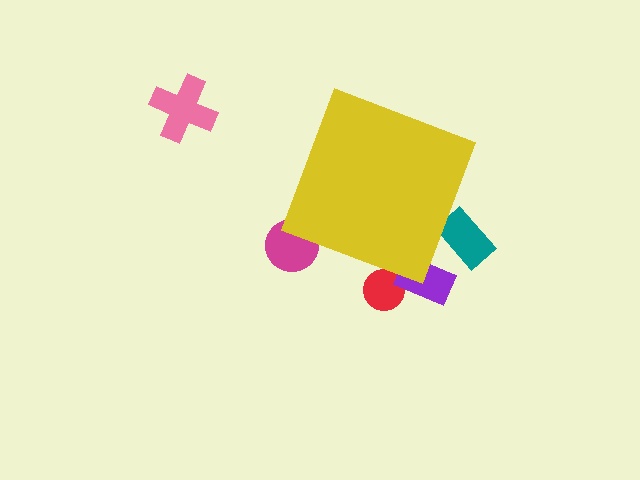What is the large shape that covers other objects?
A yellow diamond.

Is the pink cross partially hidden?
No, the pink cross is fully visible.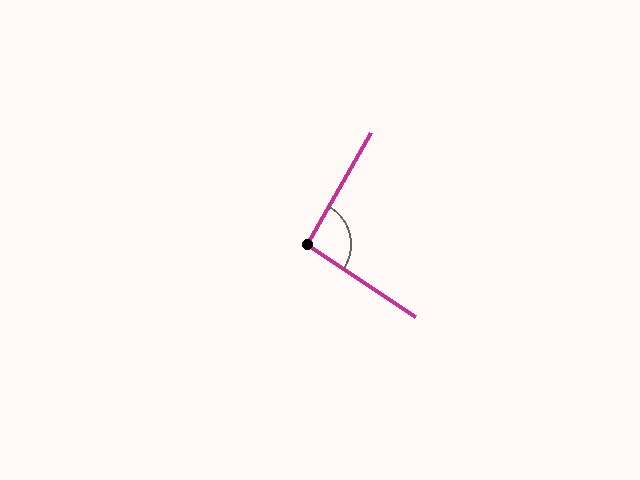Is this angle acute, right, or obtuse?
It is approximately a right angle.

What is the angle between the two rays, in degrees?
Approximately 94 degrees.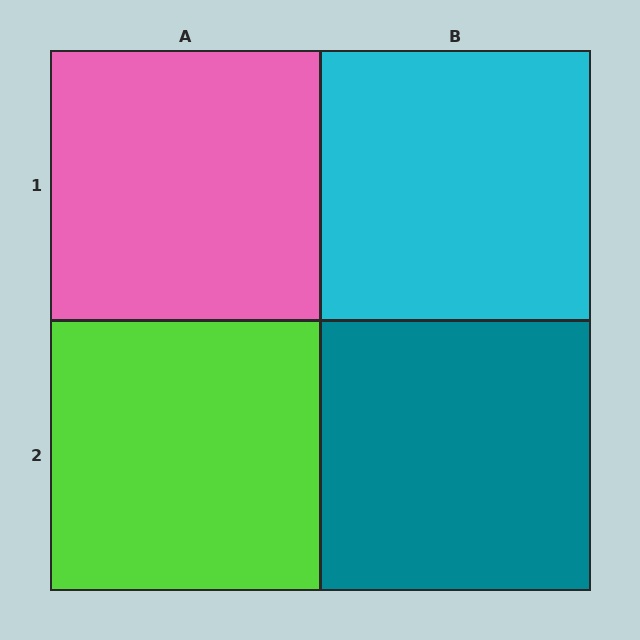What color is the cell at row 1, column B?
Cyan.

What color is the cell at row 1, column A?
Pink.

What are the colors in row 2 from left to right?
Lime, teal.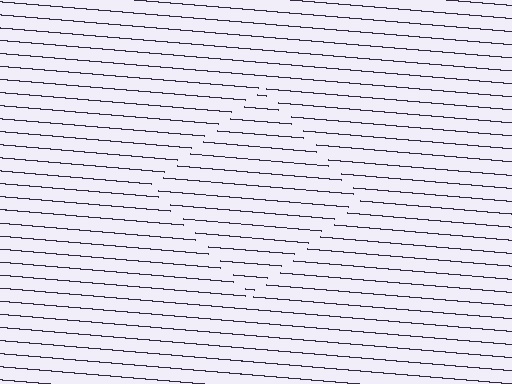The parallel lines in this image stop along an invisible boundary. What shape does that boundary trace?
An illusory square. The interior of the shape contains the same grating, shifted by half a period — the contour is defined by the phase discontinuity where line-ends from the inner and outer gratings abut.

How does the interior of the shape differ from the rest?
The interior of the shape contains the same grating, shifted by half a period — the contour is defined by the phase discontinuity where line-ends from the inner and outer gratings abut.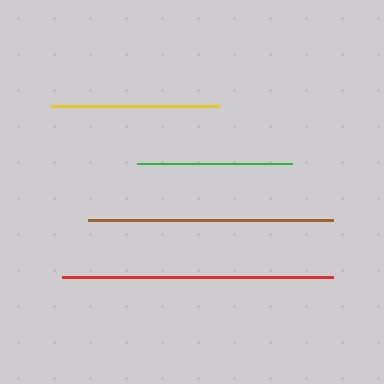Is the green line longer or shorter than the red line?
The red line is longer than the green line.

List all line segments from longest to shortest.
From longest to shortest: red, brown, yellow, green.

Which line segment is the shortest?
The green line is the shortest at approximately 155 pixels.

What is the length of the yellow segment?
The yellow segment is approximately 168 pixels long.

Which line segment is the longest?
The red line is the longest at approximately 271 pixels.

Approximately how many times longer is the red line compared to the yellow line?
The red line is approximately 1.6 times the length of the yellow line.